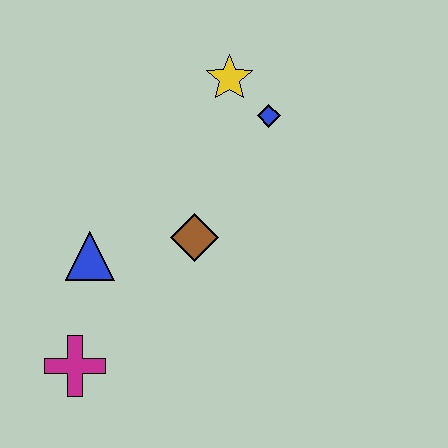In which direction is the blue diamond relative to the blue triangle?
The blue diamond is to the right of the blue triangle.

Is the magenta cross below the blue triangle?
Yes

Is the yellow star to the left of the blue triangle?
No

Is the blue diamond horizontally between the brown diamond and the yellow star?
No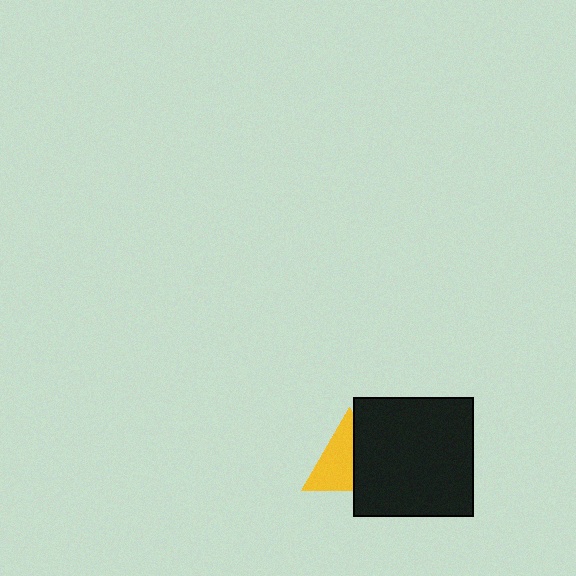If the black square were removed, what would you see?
You would see the complete yellow triangle.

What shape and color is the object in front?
The object in front is a black square.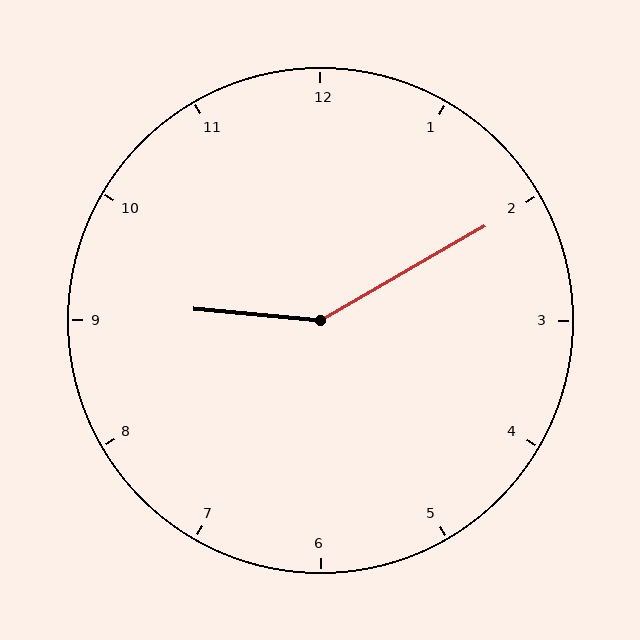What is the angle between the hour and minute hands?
Approximately 145 degrees.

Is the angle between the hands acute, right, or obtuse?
It is obtuse.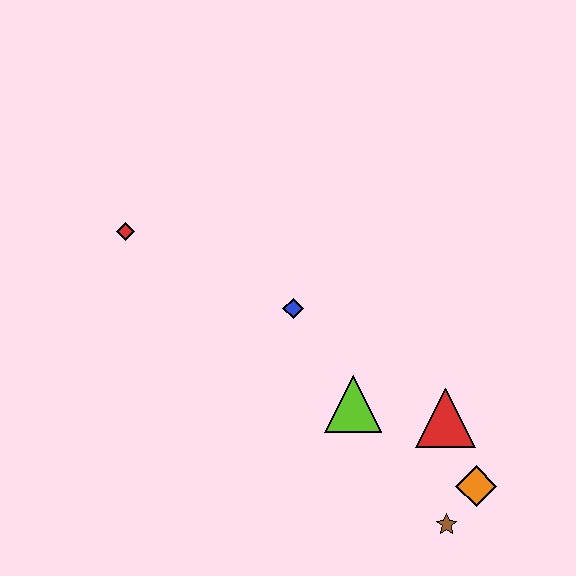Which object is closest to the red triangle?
The orange diamond is closest to the red triangle.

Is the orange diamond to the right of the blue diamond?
Yes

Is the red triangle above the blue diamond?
No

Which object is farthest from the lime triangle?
The red diamond is farthest from the lime triangle.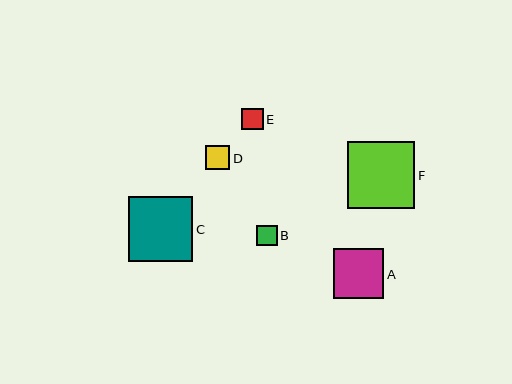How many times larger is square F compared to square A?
Square F is approximately 1.4 times the size of square A.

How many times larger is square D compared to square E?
Square D is approximately 1.1 times the size of square E.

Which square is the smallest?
Square B is the smallest with a size of approximately 21 pixels.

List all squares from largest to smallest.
From largest to smallest: F, C, A, D, E, B.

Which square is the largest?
Square F is the largest with a size of approximately 68 pixels.